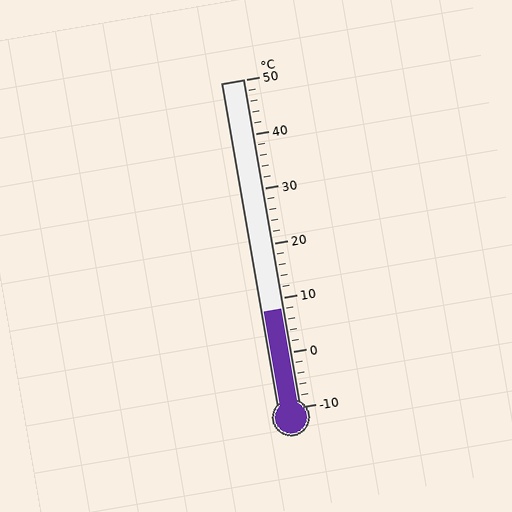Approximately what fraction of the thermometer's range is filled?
The thermometer is filled to approximately 30% of its range.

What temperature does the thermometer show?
The thermometer shows approximately 8°C.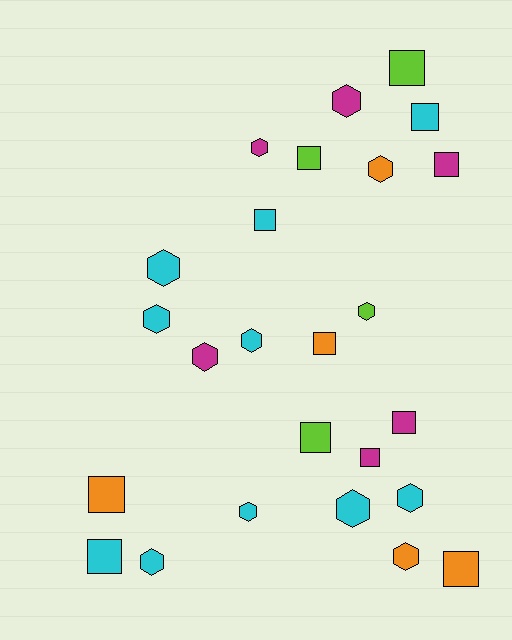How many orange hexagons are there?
There are 2 orange hexagons.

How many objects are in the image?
There are 25 objects.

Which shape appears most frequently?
Hexagon, with 13 objects.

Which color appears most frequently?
Cyan, with 10 objects.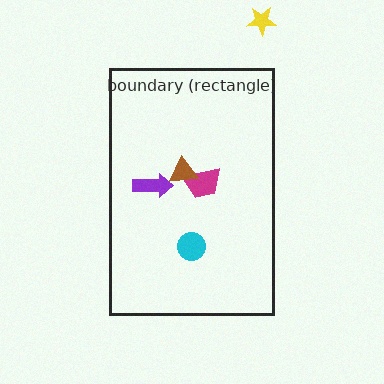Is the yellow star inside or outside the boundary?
Outside.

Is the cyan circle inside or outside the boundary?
Inside.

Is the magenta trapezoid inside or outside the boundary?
Inside.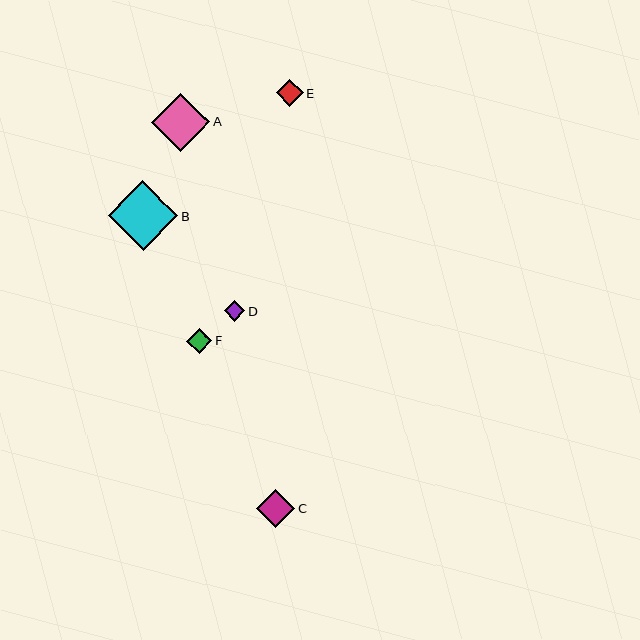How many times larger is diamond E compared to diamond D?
Diamond E is approximately 1.3 times the size of diamond D.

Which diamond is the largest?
Diamond B is the largest with a size of approximately 69 pixels.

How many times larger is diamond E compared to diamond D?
Diamond E is approximately 1.3 times the size of diamond D.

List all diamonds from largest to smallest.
From largest to smallest: B, A, C, E, F, D.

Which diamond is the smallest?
Diamond D is the smallest with a size of approximately 20 pixels.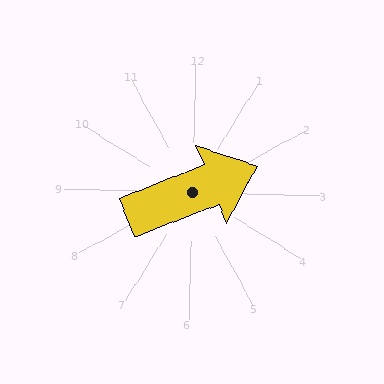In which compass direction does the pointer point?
Northeast.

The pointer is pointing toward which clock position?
Roughly 2 o'clock.